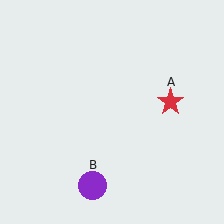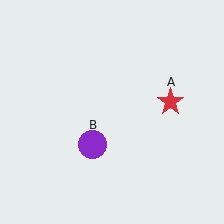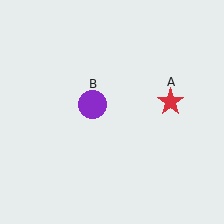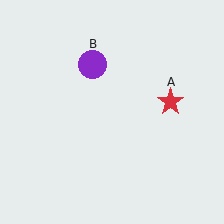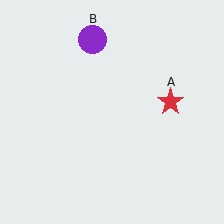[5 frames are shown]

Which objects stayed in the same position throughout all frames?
Red star (object A) remained stationary.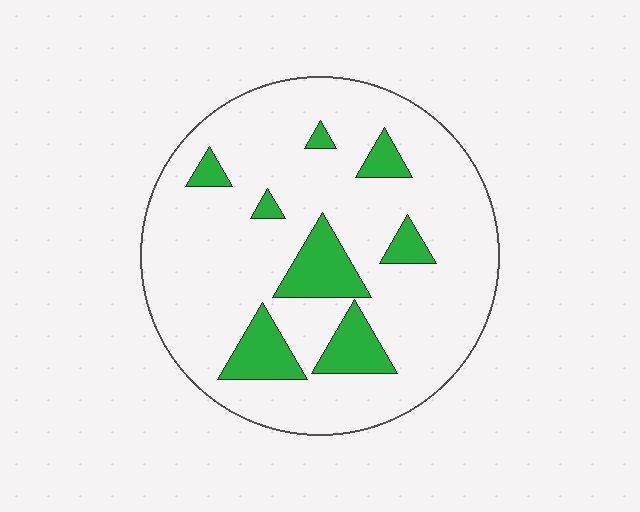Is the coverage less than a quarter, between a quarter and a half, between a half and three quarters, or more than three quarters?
Less than a quarter.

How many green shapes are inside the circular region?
8.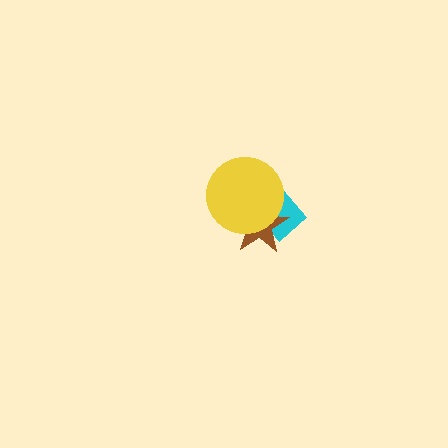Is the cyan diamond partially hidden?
Yes, it is partially covered by another shape.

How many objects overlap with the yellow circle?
2 objects overlap with the yellow circle.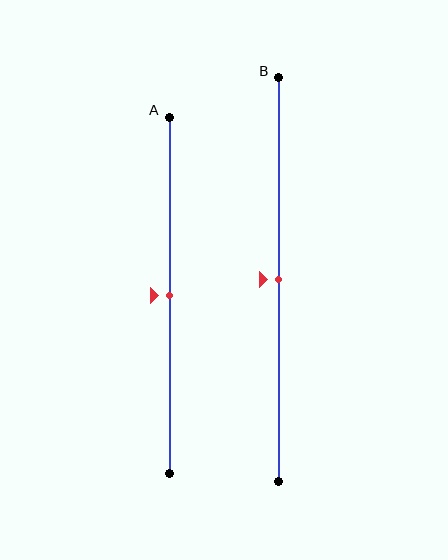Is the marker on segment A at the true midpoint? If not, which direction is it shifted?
Yes, the marker on segment A is at the true midpoint.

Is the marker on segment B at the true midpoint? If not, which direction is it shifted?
Yes, the marker on segment B is at the true midpoint.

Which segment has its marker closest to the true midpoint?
Segment A has its marker closest to the true midpoint.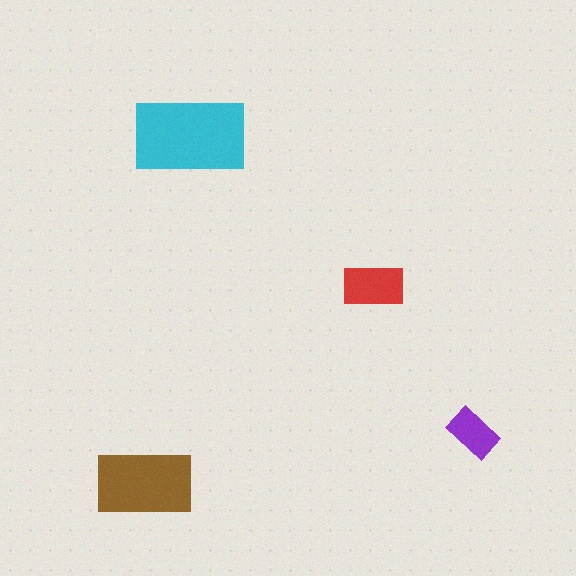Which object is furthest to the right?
The purple rectangle is rightmost.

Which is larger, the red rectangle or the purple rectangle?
The red one.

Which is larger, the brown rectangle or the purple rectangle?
The brown one.